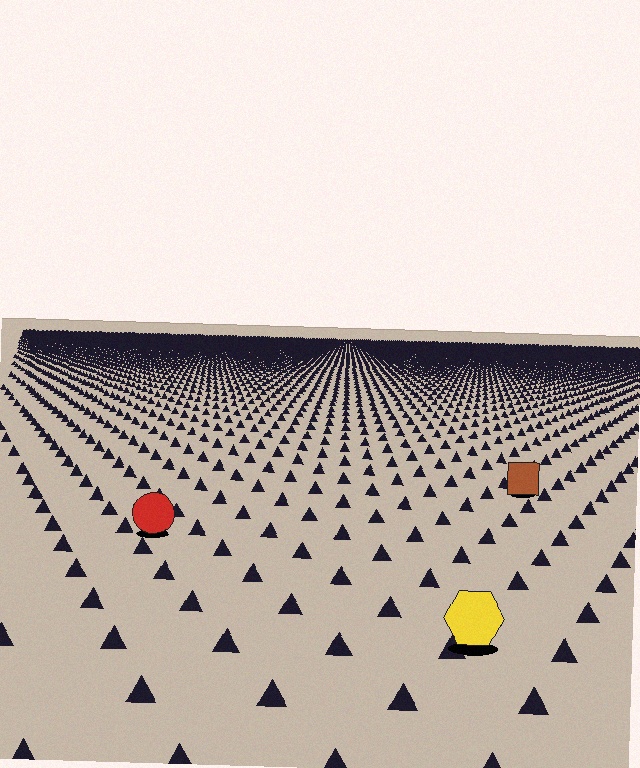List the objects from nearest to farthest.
From nearest to farthest: the yellow hexagon, the red circle, the brown square.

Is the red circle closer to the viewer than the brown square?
Yes. The red circle is closer — you can tell from the texture gradient: the ground texture is coarser near it.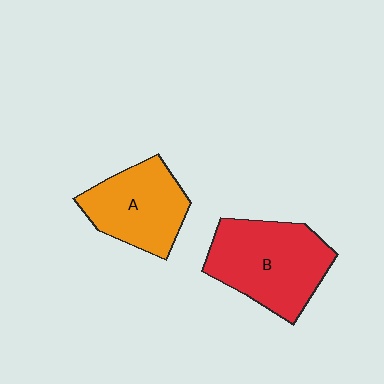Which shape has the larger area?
Shape B (red).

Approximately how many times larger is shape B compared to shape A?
Approximately 1.3 times.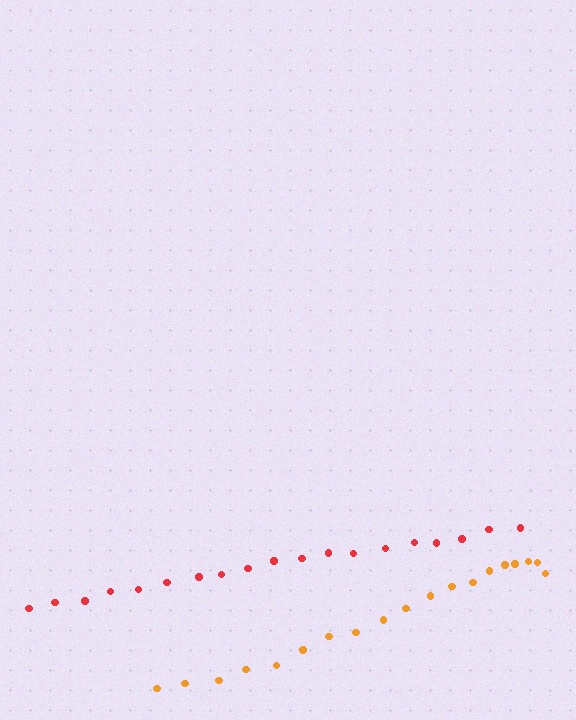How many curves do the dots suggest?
There are 2 distinct paths.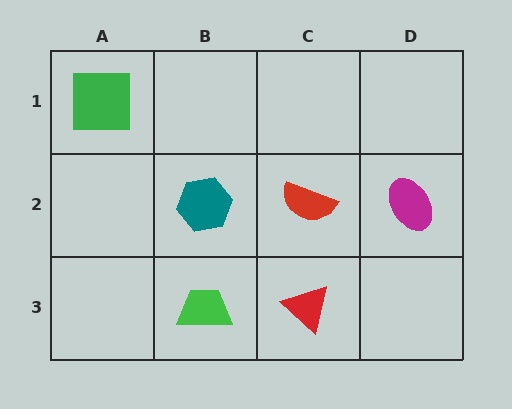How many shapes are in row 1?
1 shape.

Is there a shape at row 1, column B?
No, that cell is empty.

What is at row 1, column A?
A green square.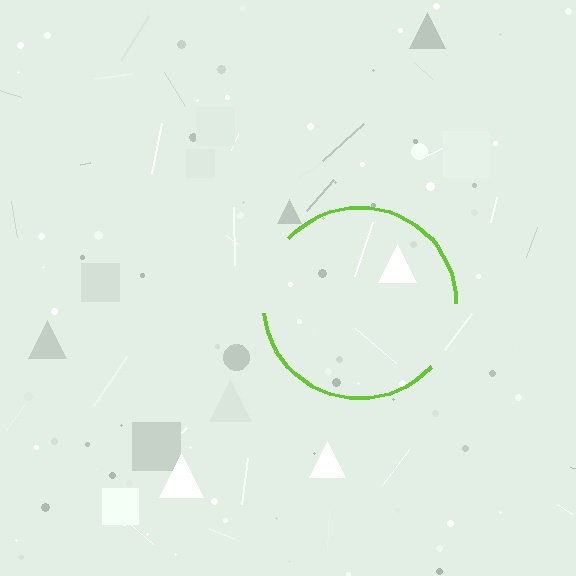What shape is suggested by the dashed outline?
The dashed outline suggests a circle.